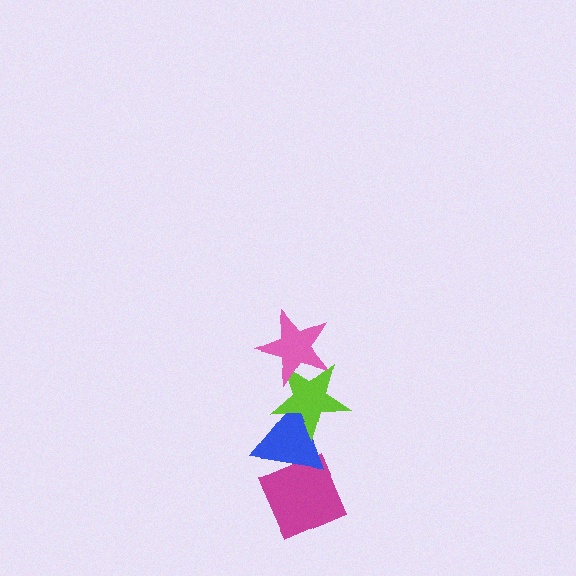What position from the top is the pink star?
The pink star is 1st from the top.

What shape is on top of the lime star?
The pink star is on top of the lime star.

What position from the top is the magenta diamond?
The magenta diamond is 4th from the top.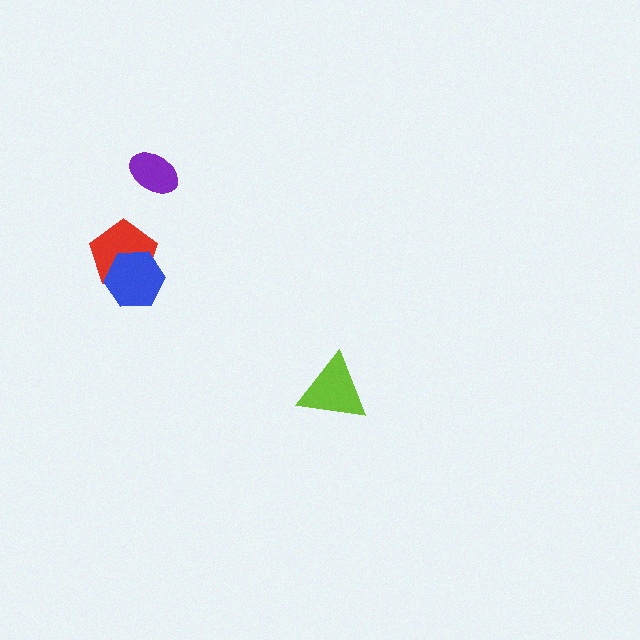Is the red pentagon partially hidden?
Yes, it is partially covered by another shape.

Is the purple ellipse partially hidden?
No, no other shape covers it.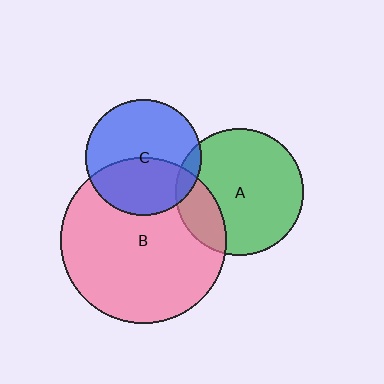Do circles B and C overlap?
Yes.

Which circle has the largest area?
Circle B (pink).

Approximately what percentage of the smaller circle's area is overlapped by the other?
Approximately 40%.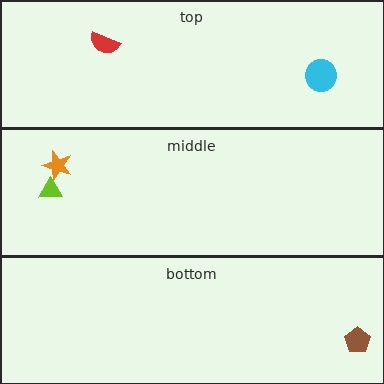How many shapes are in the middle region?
2.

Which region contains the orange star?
The middle region.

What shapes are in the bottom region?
The brown pentagon.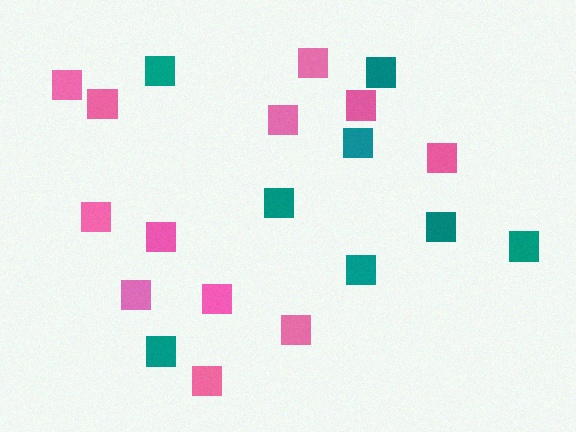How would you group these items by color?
There are 2 groups: one group of teal squares (8) and one group of pink squares (12).